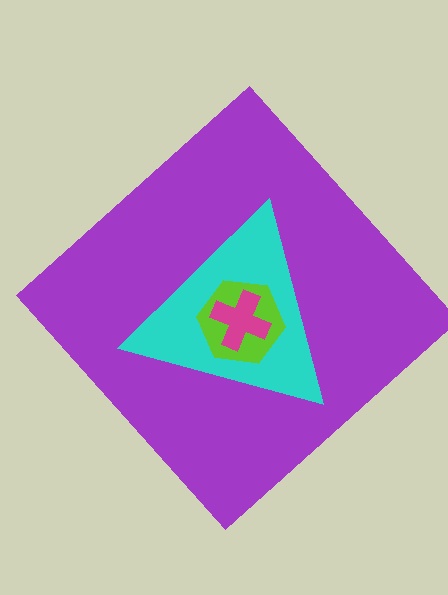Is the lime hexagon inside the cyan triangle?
Yes.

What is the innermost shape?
The magenta cross.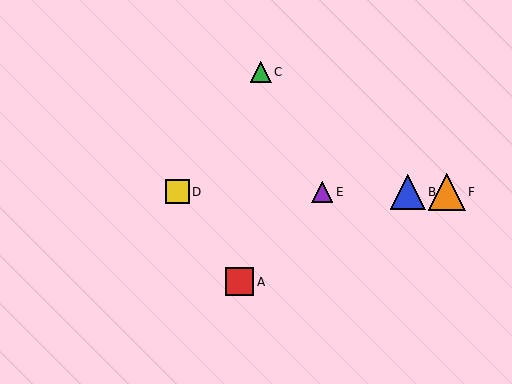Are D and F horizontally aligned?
Yes, both are at y≈192.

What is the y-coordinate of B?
Object B is at y≈192.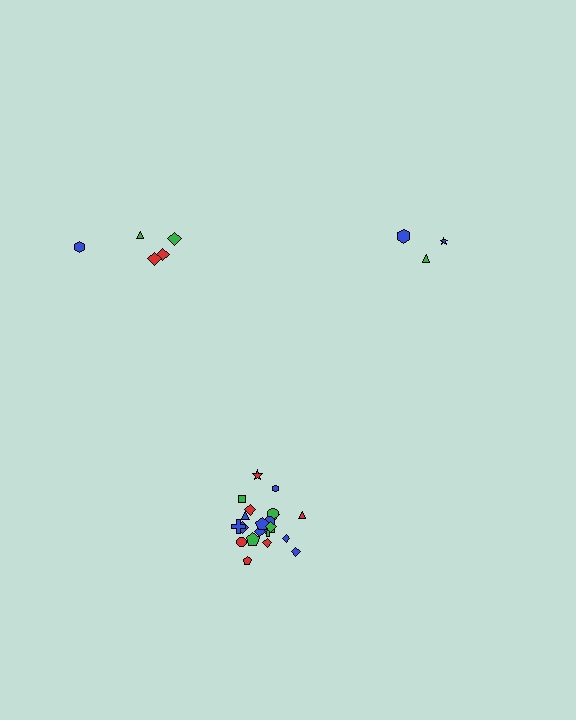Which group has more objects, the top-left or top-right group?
The top-left group.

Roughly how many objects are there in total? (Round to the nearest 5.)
Roughly 30 objects in total.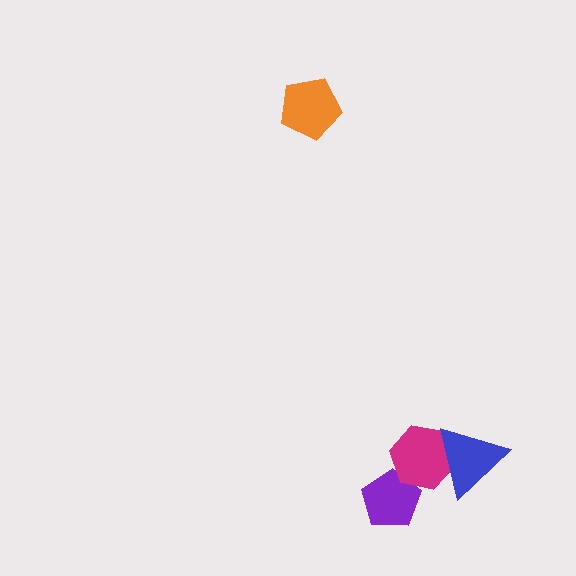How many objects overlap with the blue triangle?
1 object overlaps with the blue triangle.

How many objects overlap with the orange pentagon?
0 objects overlap with the orange pentagon.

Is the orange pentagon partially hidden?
No, no other shape covers it.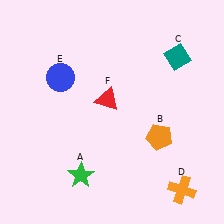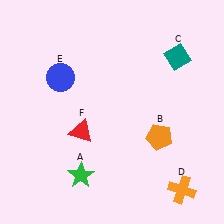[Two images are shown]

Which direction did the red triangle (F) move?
The red triangle (F) moved down.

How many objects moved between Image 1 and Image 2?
1 object moved between the two images.